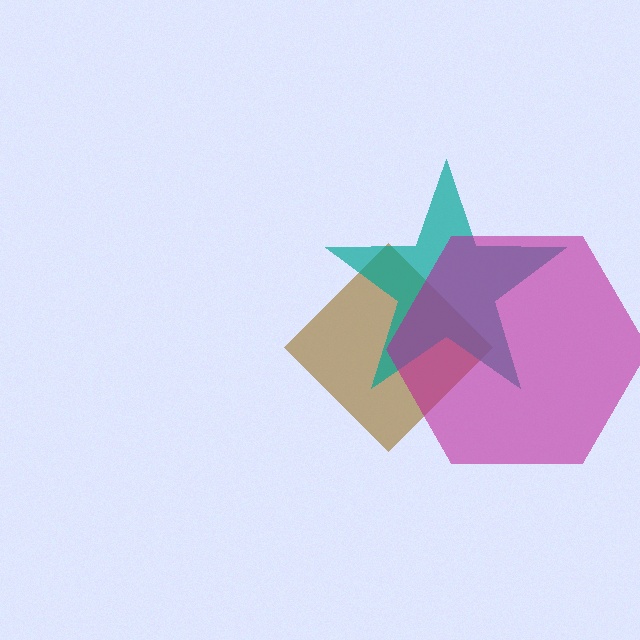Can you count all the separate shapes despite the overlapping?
Yes, there are 3 separate shapes.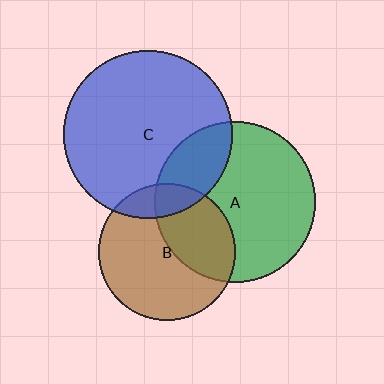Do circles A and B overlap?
Yes.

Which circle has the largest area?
Circle C (blue).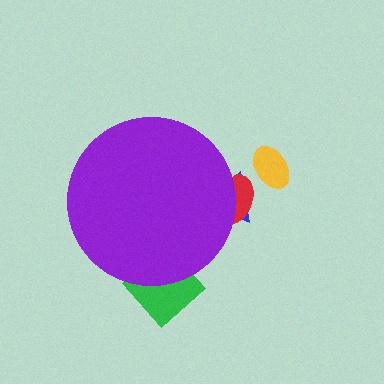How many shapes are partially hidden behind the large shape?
3 shapes are partially hidden.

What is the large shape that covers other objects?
A purple circle.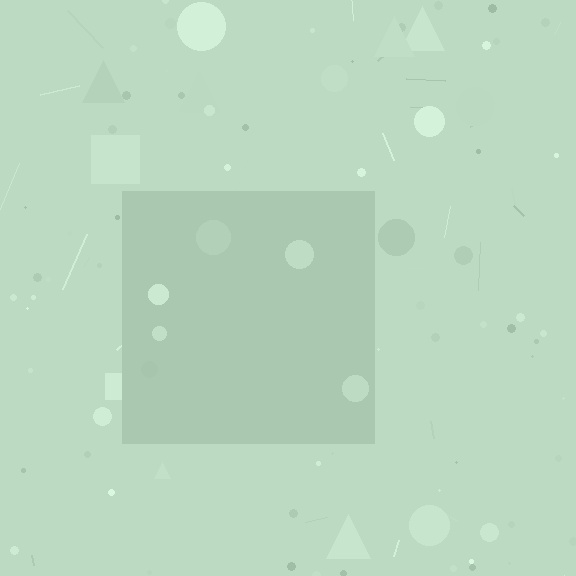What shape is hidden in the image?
A square is hidden in the image.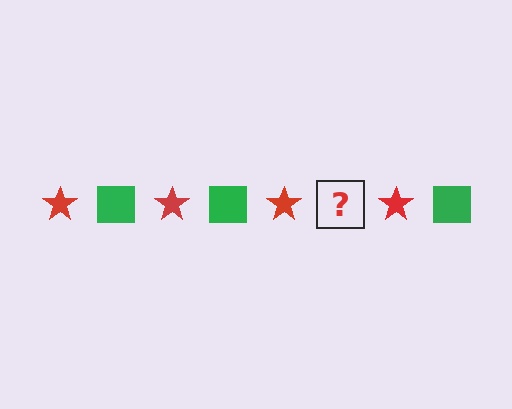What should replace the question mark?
The question mark should be replaced with a green square.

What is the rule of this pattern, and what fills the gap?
The rule is that the pattern alternates between red star and green square. The gap should be filled with a green square.